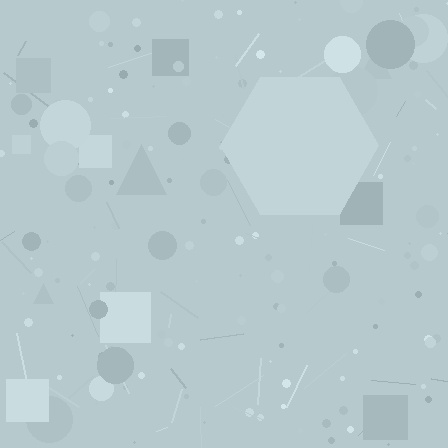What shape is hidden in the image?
A hexagon is hidden in the image.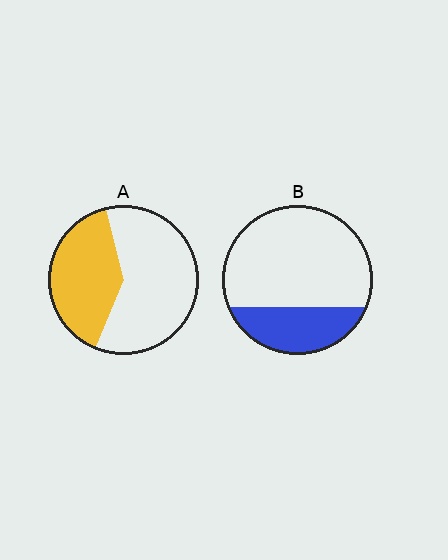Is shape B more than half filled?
No.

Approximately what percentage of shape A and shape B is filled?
A is approximately 40% and B is approximately 30%.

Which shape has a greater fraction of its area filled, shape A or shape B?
Shape A.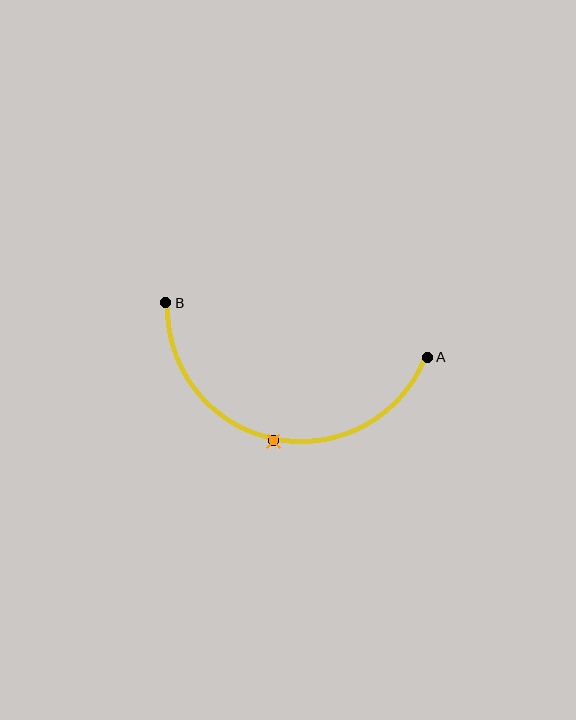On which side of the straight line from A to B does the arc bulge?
The arc bulges below the straight line connecting A and B.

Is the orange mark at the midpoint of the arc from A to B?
Yes. The orange mark lies on the arc at equal arc-length from both A and B — it is the arc midpoint.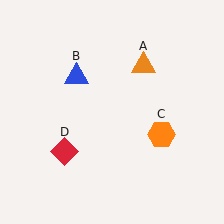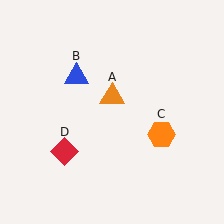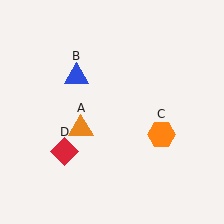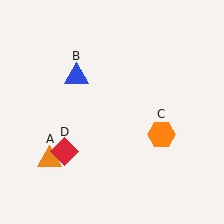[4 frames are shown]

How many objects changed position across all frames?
1 object changed position: orange triangle (object A).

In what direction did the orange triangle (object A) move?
The orange triangle (object A) moved down and to the left.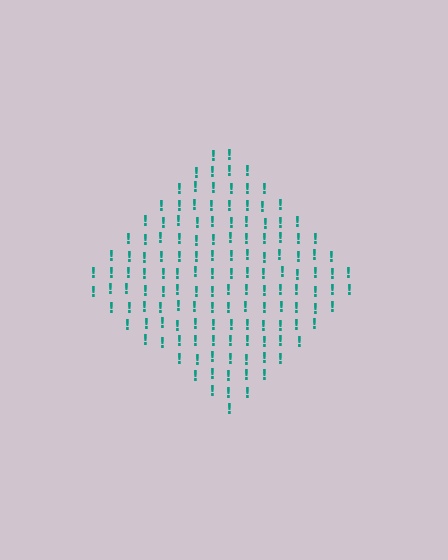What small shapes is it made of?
It is made of small exclamation marks.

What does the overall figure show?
The overall figure shows a diamond.